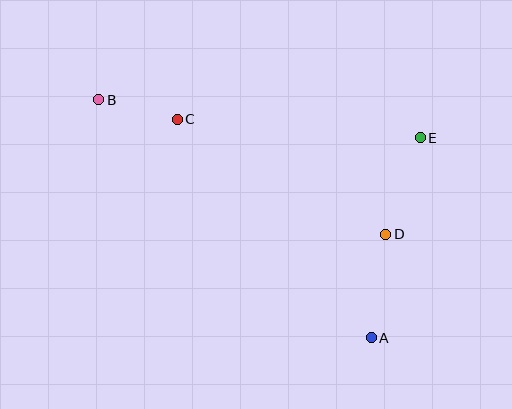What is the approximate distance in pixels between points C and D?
The distance between C and D is approximately 238 pixels.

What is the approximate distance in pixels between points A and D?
The distance between A and D is approximately 105 pixels.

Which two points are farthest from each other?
Points A and B are farthest from each other.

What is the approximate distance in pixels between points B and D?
The distance between B and D is approximately 317 pixels.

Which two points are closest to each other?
Points B and C are closest to each other.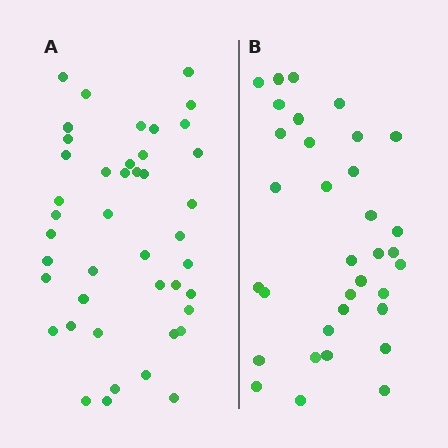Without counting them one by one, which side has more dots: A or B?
Region A (the left region) has more dots.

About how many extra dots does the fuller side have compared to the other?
Region A has roughly 8 or so more dots than region B.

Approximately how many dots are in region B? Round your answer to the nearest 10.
About 30 dots. (The exact count is 34, which rounds to 30.)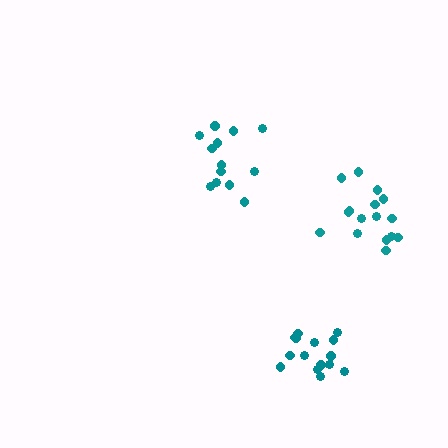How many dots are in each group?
Group 1: 13 dots, Group 2: 15 dots, Group 3: 16 dots (44 total).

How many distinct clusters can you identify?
There are 3 distinct clusters.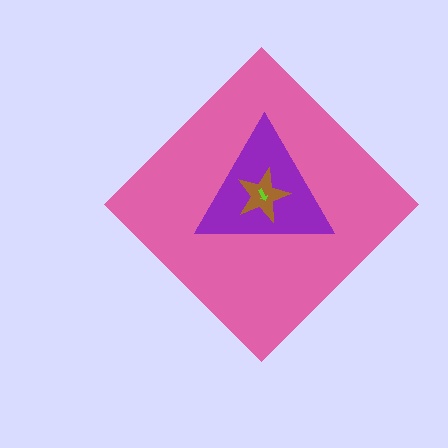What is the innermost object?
The lime arrow.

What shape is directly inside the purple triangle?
The brown star.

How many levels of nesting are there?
4.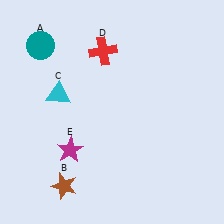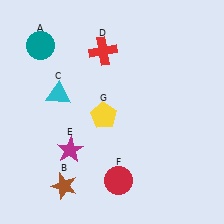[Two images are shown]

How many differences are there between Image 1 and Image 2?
There are 2 differences between the two images.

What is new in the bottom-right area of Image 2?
A red circle (F) was added in the bottom-right area of Image 2.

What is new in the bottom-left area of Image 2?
A yellow pentagon (G) was added in the bottom-left area of Image 2.